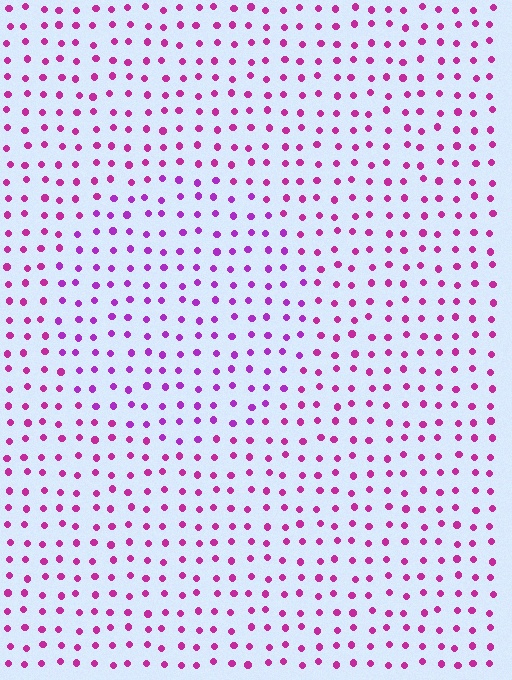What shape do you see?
I see a circle.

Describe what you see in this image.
The image is filled with small magenta elements in a uniform arrangement. A circle-shaped region is visible where the elements are tinted to a slightly different hue, forming a subtle color boundary.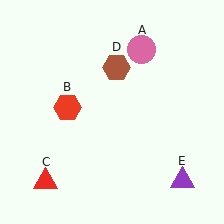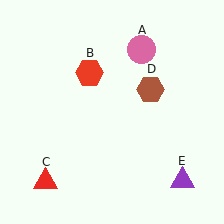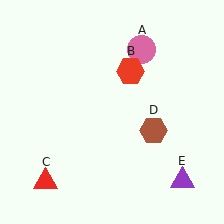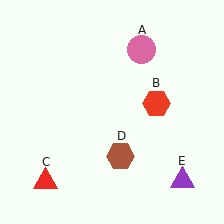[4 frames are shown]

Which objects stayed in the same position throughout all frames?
Pink circle (object A) and red triangle (object C) and purple triangle (object E) remained stationary.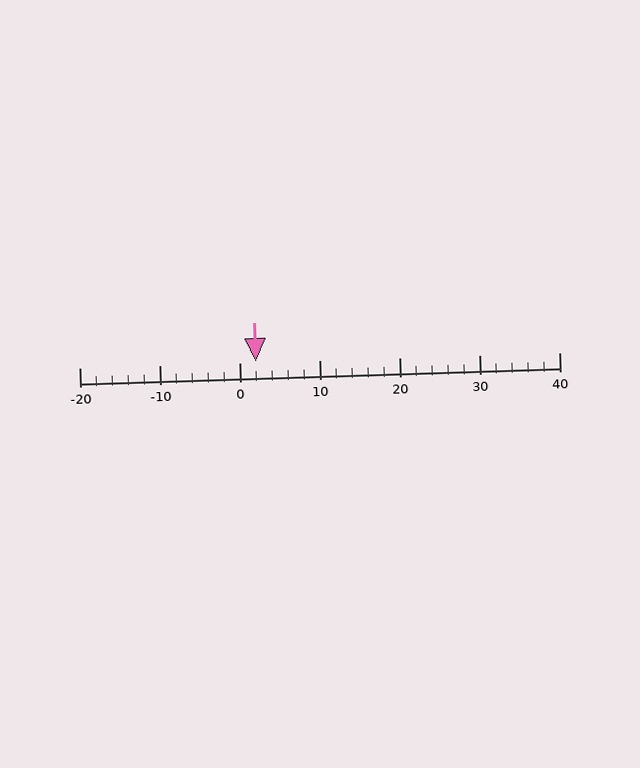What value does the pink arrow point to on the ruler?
The pink arrow points to approximately 2.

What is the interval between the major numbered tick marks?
The major tick marks are spaced 10 units apart.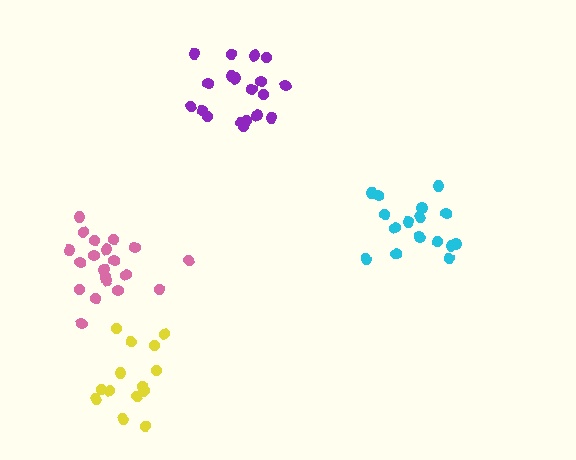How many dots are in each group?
Group 1: 16 dots, Group 2: 14 dots, Group 3: 19 dots, Group 4: 20 dots (69 total).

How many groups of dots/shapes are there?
There are 4 groups.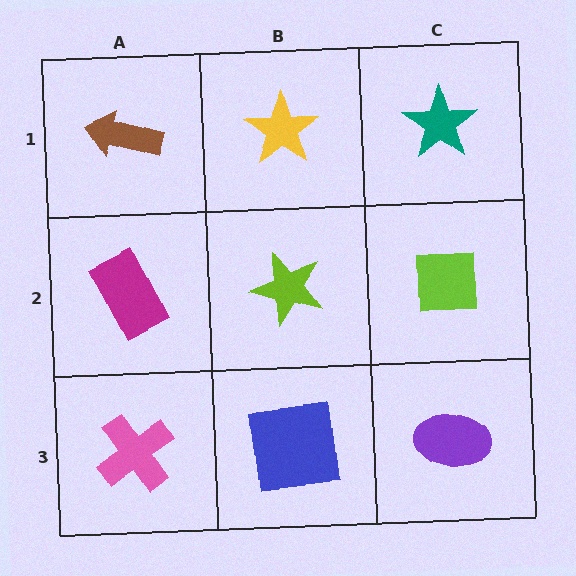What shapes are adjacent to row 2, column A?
A brown arrow (row 1, column A), a pink cross (row 3, column A), a lime star (row 2, column B).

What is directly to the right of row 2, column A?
A lime star.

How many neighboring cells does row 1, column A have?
2.